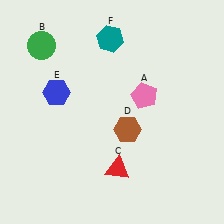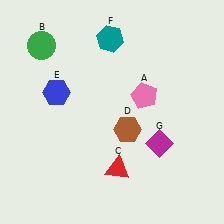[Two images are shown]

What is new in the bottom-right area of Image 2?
A magenta diamond (G) was added in the bottom-right area of Image 2.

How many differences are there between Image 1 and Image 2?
There is 1 difference between the two images.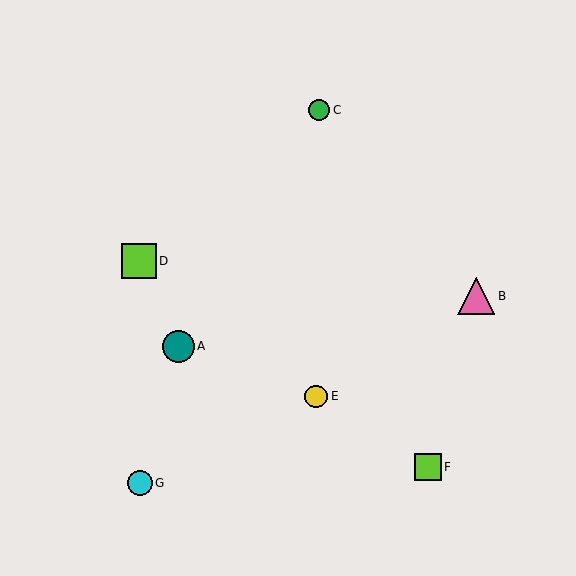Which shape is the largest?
The pink triangle (labeled B) is the largest.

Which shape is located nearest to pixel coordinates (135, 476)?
The cyan circle (labeled G) at (140, 483) is nearest to that location.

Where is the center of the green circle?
The center of the green circle is at (319, 110).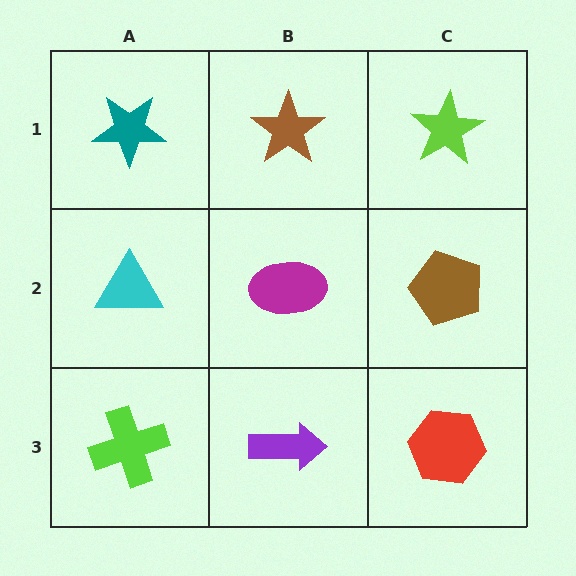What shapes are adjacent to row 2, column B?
A brown star (row 1, column B), a purple arrow (row 3, column B), a cyan triangle (row 2, column A), a brown pentagon (row 2, column C).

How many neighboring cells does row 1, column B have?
3.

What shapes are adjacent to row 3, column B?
A magenta ellipse (row 2, column B), a lime cross (row 3, column A), a red hexagon (row 3, column C).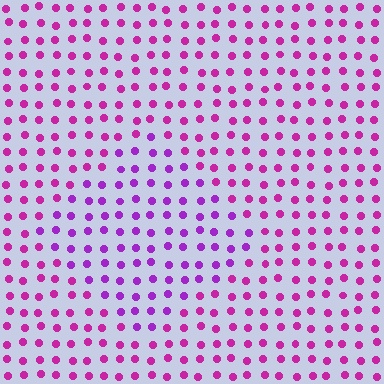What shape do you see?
I see a diamond.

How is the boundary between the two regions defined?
The boundary is defined purely by a slight shift in hue (about 27 degrees). Spacing, size, and orientation are identical on both sides.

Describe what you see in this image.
The image is filled with small magenta elements in a uniform arrangement. A diamond-shaped region is visible where the elements are tinted to a slightly different hue, forming a subtle color boundary.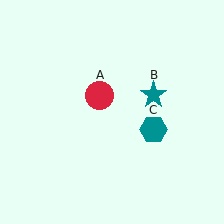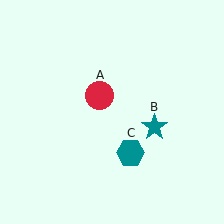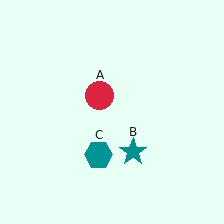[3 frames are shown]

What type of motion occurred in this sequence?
The teal star (object B), teal hexagon (object C) rotated clockwise around the center of the scene.